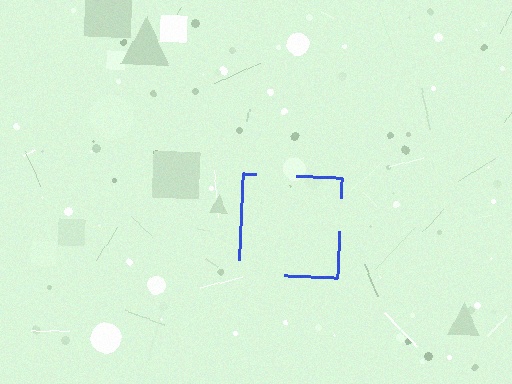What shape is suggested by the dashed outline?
The dashed outline suggests a square.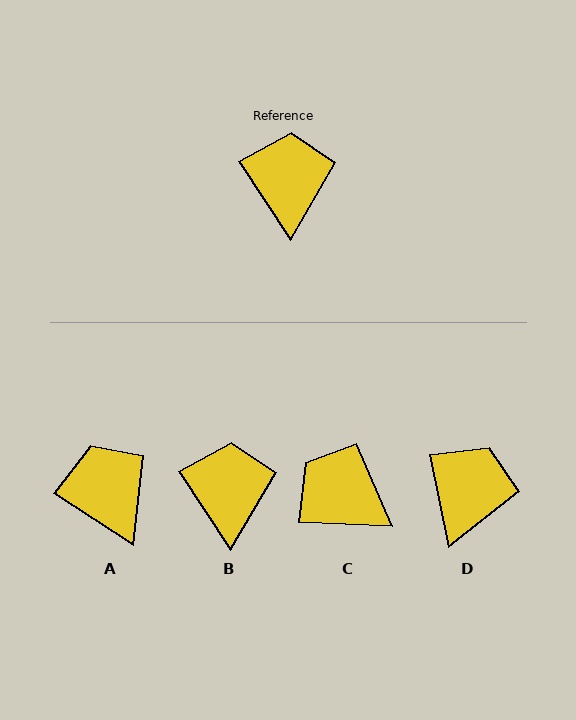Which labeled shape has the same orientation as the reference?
B.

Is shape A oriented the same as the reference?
No, it is off by about 23 degrees.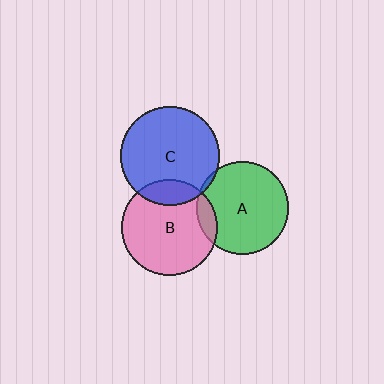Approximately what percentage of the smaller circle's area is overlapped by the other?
Approximately 10%.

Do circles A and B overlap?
Yes.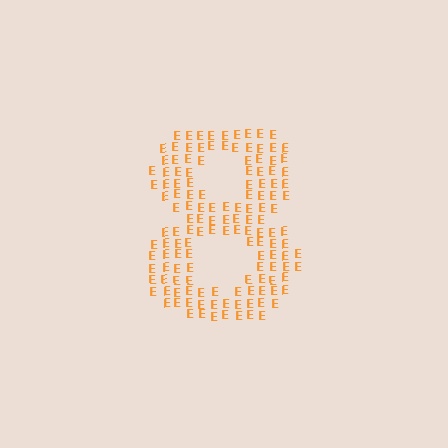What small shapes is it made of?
It is made of small letter E's.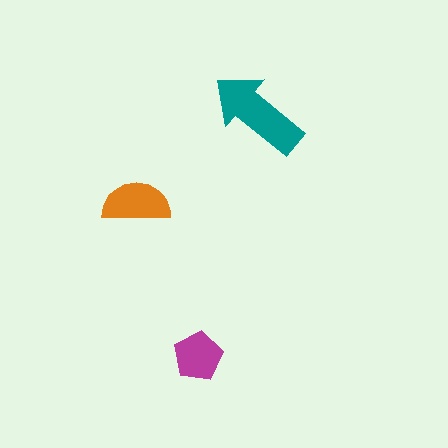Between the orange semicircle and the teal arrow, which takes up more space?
The teal arrow.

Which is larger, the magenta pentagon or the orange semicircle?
The orange semicircle.